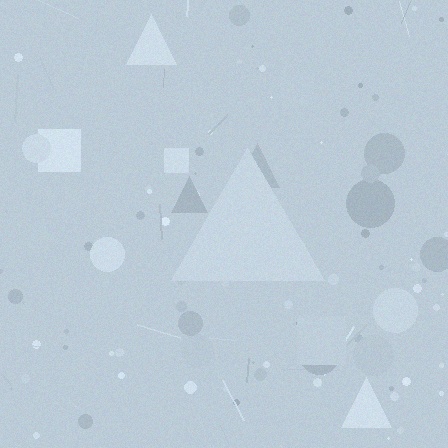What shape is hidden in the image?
A triangle is hidden in the image.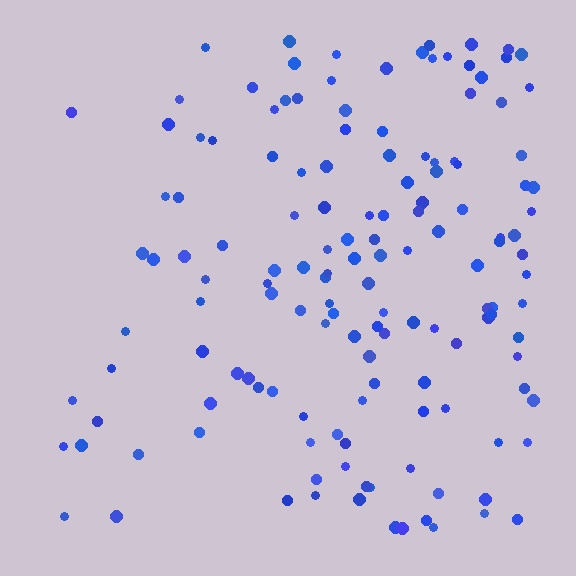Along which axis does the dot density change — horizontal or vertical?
Horizontal.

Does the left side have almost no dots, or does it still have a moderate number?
Still a moderate number, just noticeably fewer than the right.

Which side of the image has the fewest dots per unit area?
The left.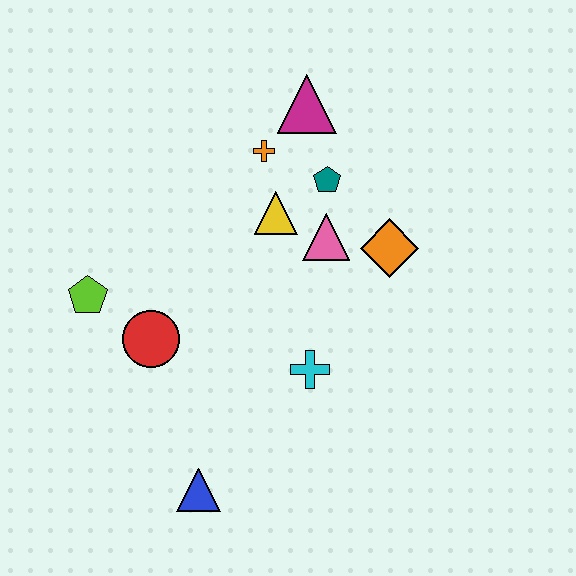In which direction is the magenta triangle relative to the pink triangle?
The magenta triangle is above the pink triangle.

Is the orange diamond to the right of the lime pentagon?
Yes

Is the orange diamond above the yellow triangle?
No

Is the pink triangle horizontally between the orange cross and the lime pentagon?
No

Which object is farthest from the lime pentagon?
The orange diamond is farthest from the lime pentagon.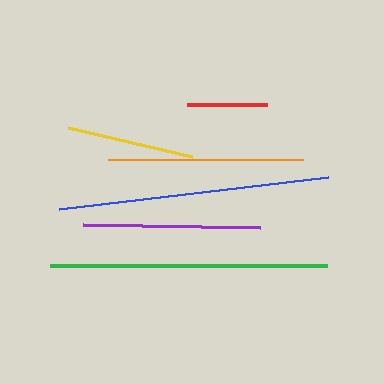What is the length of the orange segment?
The orange segment is approximately 195 pixels long.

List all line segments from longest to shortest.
From longest to shortest: green, blue, orange, purple, yellow, red.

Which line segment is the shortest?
The red line is the shortest at approximately 80 pixels.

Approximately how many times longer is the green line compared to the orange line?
The green line is approximately 1.4 times the length of the orange line.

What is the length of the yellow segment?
The yellow segment is approximately 127 pixels long.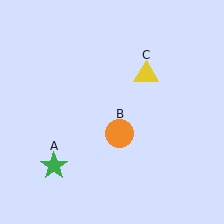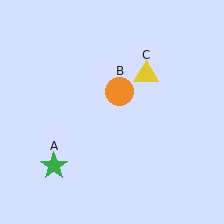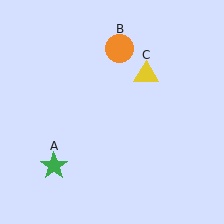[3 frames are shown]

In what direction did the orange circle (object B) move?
The orange circle (object B) moved up.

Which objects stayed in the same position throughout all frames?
Green star (object A) and yellow triangle (object C) remained stationary.